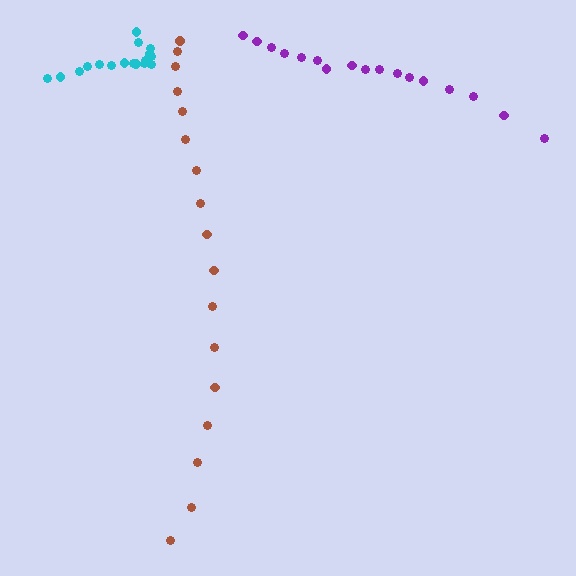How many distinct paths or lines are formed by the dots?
There are 3 distinct paths.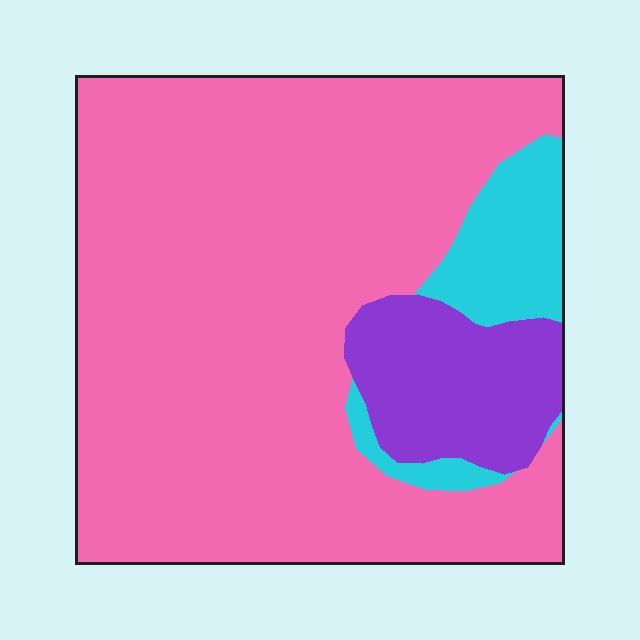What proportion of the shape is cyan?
Cyan takes up less than a quarter of the shape.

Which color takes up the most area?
Pink, at roughly 80%.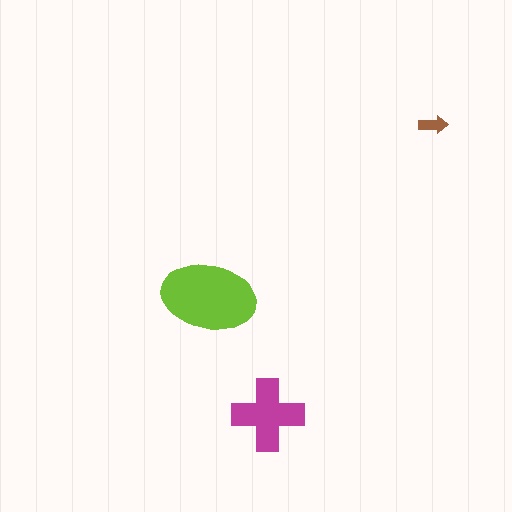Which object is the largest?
The lime ellipse.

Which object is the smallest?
The brown arrow.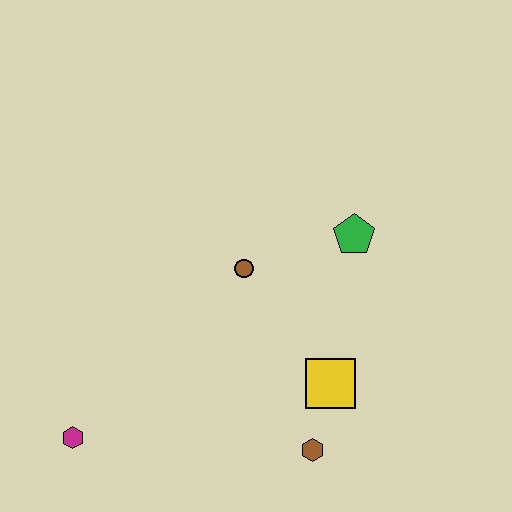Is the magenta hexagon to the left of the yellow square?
Yes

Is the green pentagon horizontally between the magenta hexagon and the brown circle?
No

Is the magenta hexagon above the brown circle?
No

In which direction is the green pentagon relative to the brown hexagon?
The green pentagon is above the brown hexagon.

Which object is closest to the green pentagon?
The brown circle is closest to the green pentagon.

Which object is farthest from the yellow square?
The magenta hexagon is farthest from the yellow square.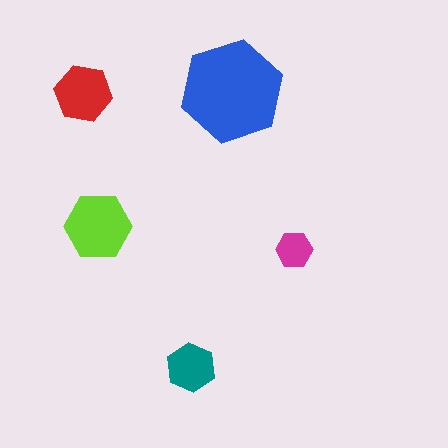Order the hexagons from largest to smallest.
the blue one, the lime one, the red one, the teal one, the magenta one.